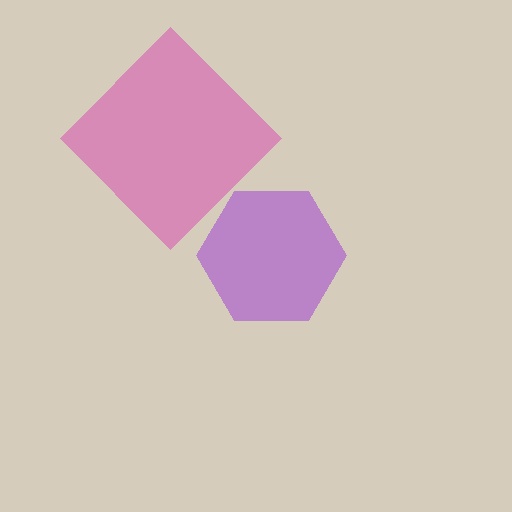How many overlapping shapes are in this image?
There are 2 overlapping shapes in the image.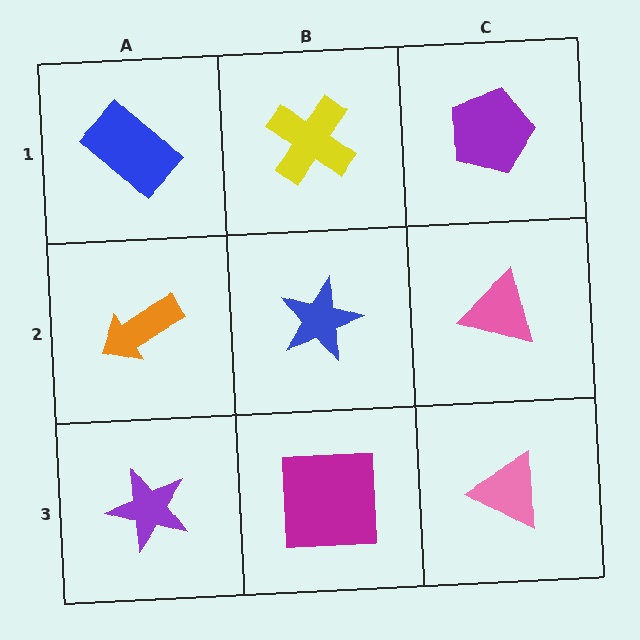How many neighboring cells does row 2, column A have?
3.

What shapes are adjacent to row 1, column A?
An orange arrow (row 2, column A), a yellow cross (row 1, column B).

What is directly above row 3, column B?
A blue star.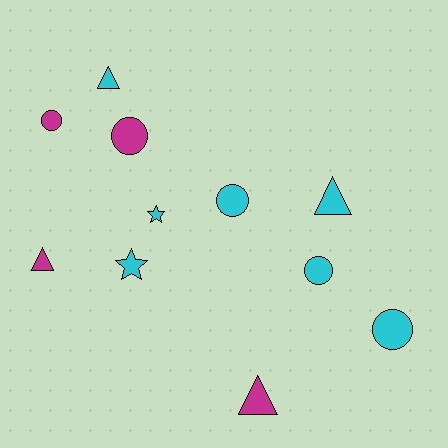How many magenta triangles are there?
There are 2 magenta triangles.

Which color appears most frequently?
Cyan, with 7 objects.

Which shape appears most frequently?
Circle, with 5 objects.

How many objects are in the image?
There are 11 objects.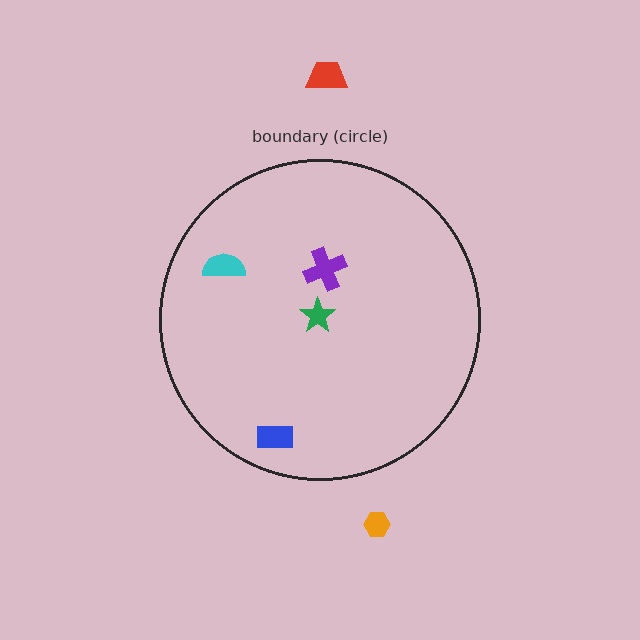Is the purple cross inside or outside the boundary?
Inside.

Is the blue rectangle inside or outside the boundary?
Inside.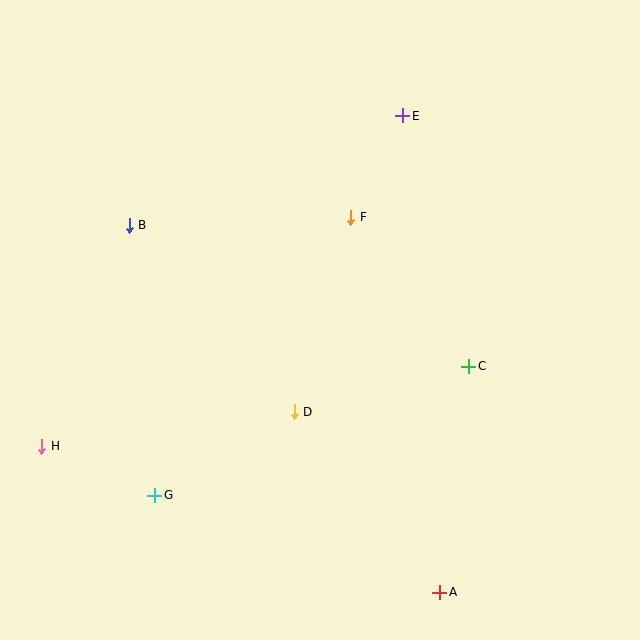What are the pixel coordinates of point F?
Point F is at (351, 217).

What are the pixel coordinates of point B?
Point B is at (129, 225).